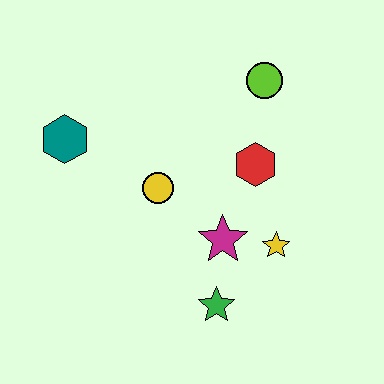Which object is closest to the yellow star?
The magenta star is closest to the yellow star.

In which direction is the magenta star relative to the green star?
The magenta star is above the green star.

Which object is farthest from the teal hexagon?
The yellow star is farthest from the teal hexagon.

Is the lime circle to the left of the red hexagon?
No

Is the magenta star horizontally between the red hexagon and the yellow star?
No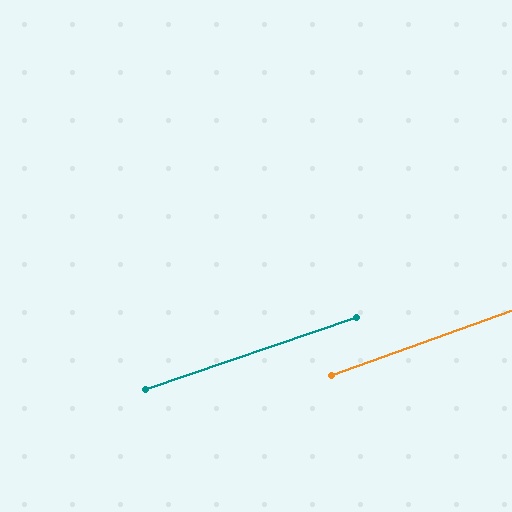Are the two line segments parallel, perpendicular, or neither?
Parallel — their directions differ by only 0.9°.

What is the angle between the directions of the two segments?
Approximately 1 degree.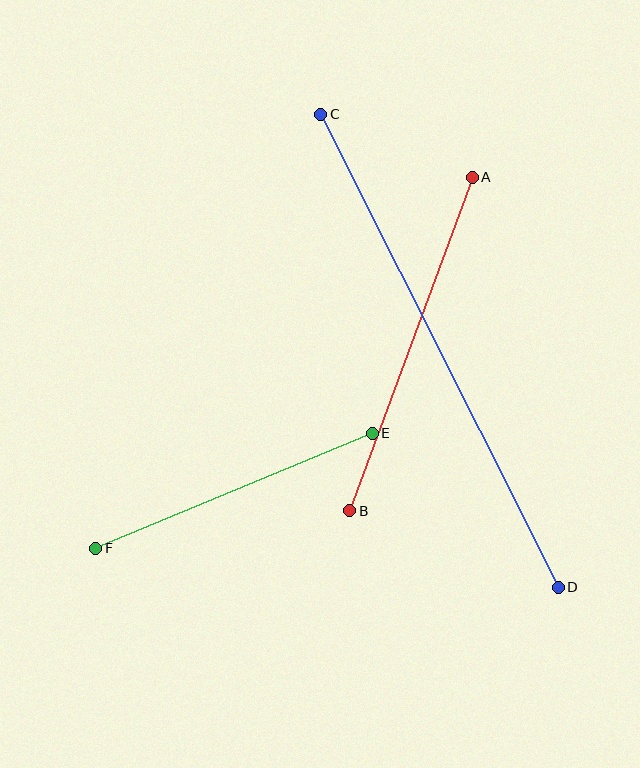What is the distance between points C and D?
The distance is approximately 529 pixels.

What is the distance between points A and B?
The distance is approximately 356 pixels.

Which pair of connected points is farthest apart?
Points C and D are farthest apart.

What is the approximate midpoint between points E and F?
The midpoint is at approximately (234, 491) pixels.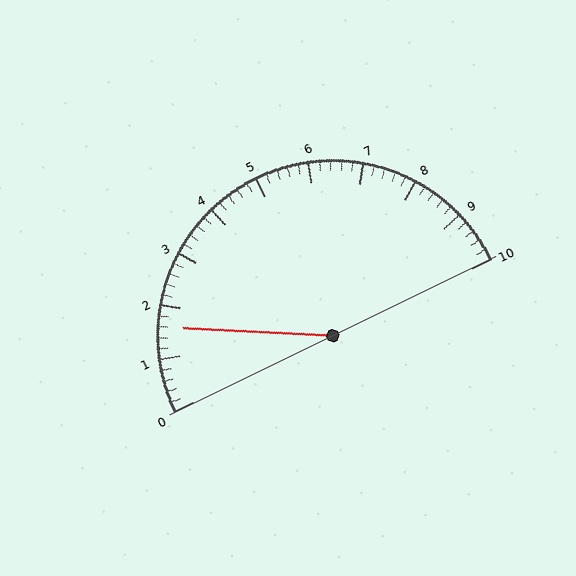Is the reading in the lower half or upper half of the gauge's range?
The reading is in the lower half of the range (0 to 10).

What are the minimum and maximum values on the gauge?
The gauge ranges from 0 to 10.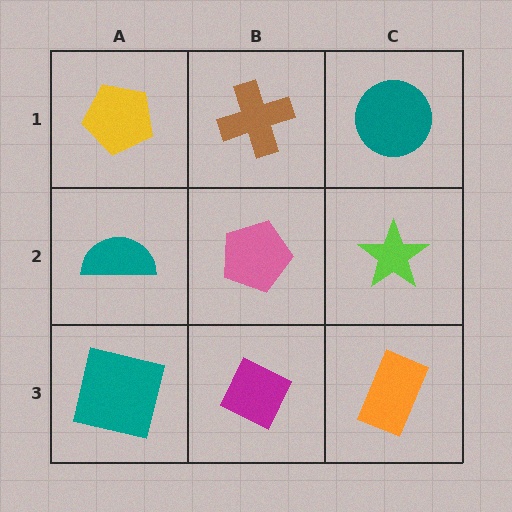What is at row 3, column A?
A teal square.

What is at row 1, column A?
A yellow pentagon.